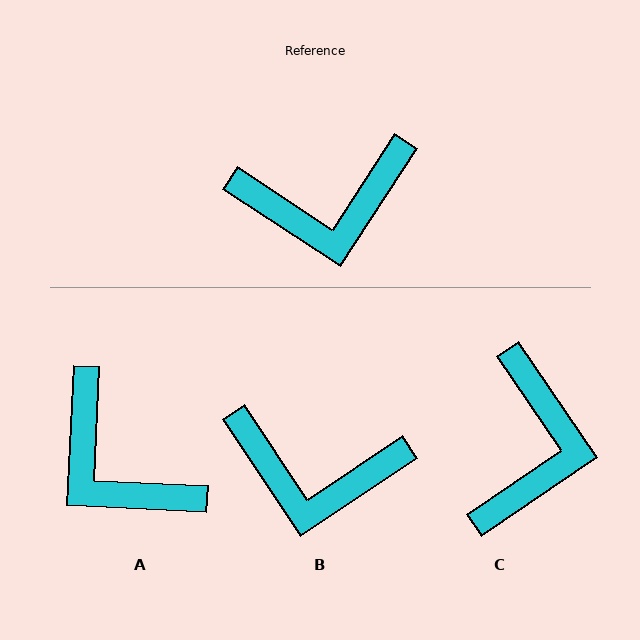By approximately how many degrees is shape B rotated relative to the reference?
Approximately 23 degrees clockwise.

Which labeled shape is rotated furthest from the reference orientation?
C, about 67 degrees away.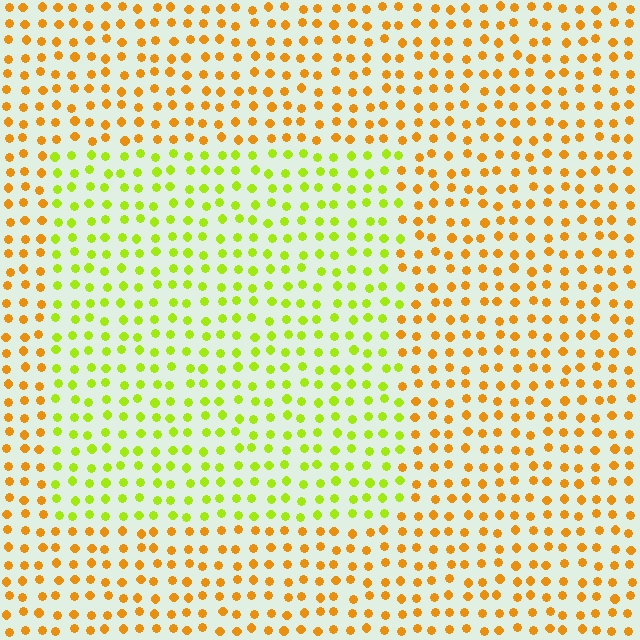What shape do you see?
I see a rectangle.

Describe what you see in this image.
The image is filled with small orange elements in a uniform arrangement. A rectangle-shaped region is visible where the elements are tinted to a slightly different hue, forming a subtle color boundary.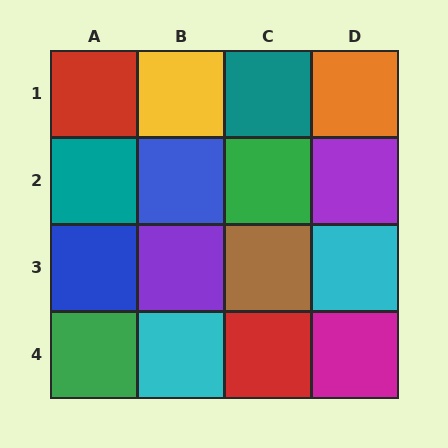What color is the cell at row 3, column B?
Purple.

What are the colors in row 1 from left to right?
Red, yellow, teal, orange.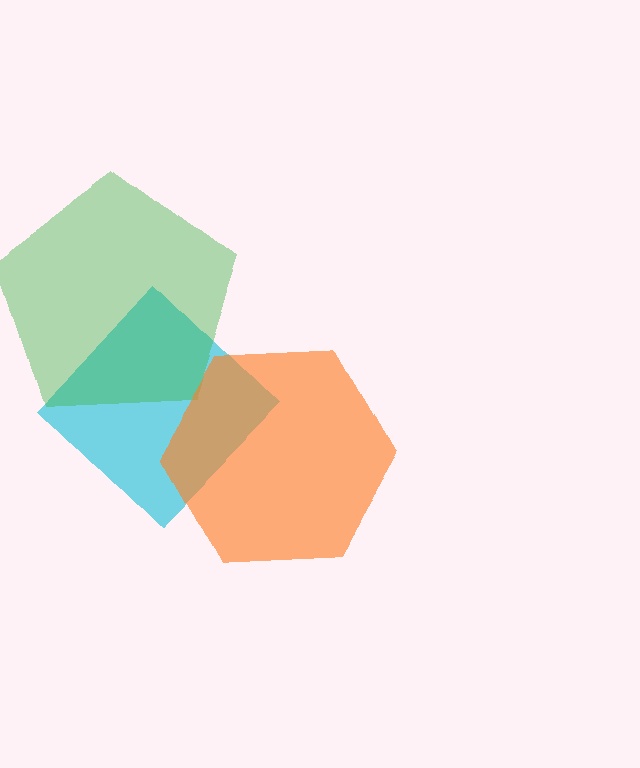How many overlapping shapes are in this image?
There are 3 overlapping shapes in the image.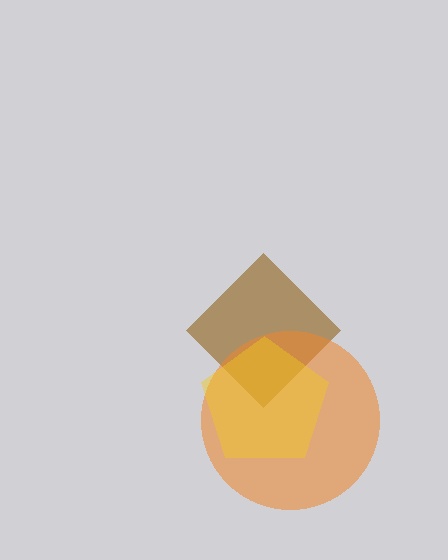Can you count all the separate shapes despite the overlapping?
Yes, there are 3 separate shapes.